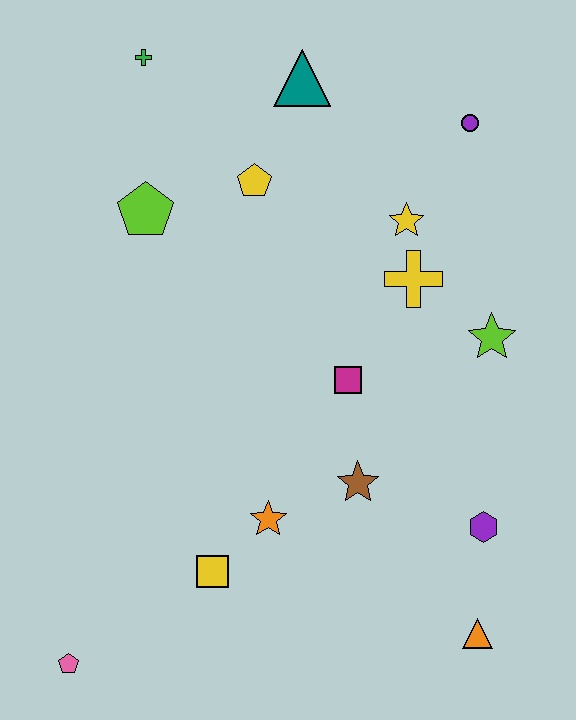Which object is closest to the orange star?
The yellow square is closest to the orange star.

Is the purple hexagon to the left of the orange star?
No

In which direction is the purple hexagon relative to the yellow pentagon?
The purple hexagon is below the yellow pentagon.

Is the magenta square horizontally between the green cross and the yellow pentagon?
No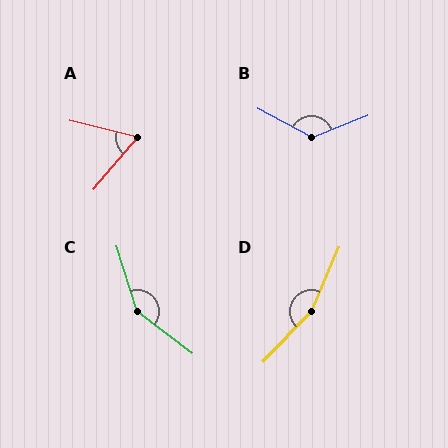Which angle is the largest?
D, at approximately 159 degrees.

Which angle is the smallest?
A, at approximately 64 degrees.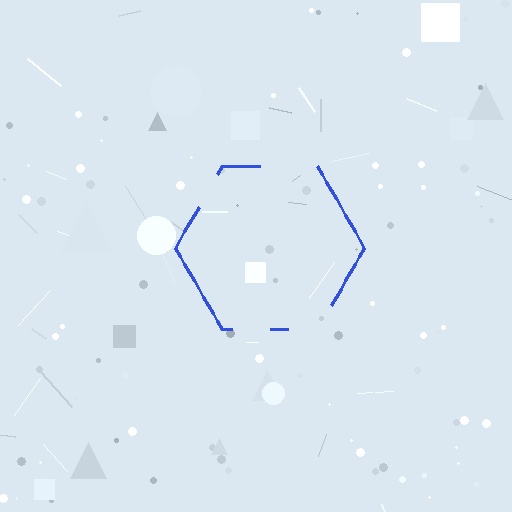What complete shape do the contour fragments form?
The contour fragments form a hexagon.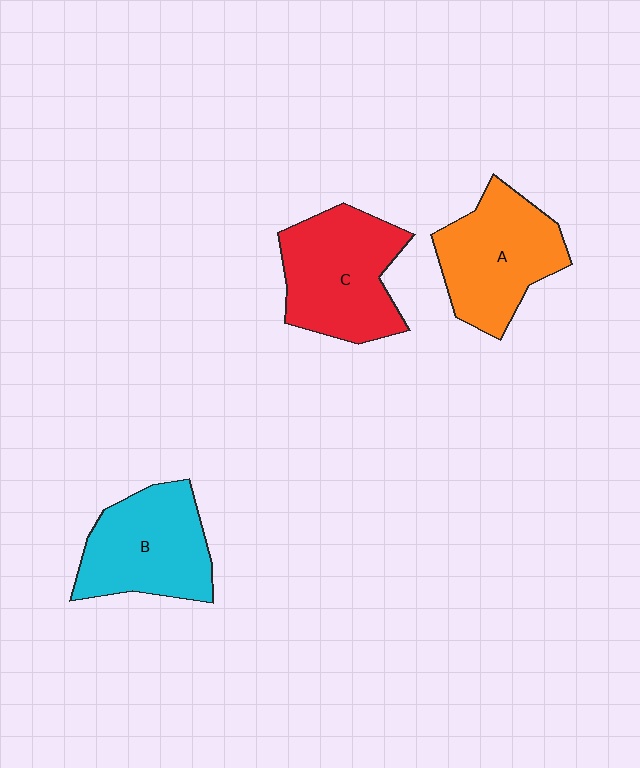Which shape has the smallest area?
Shape B (cyan).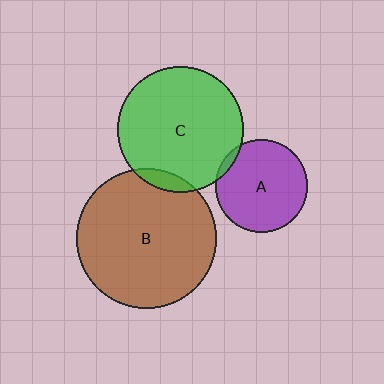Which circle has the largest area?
Circle B (brown).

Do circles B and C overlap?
Yes.